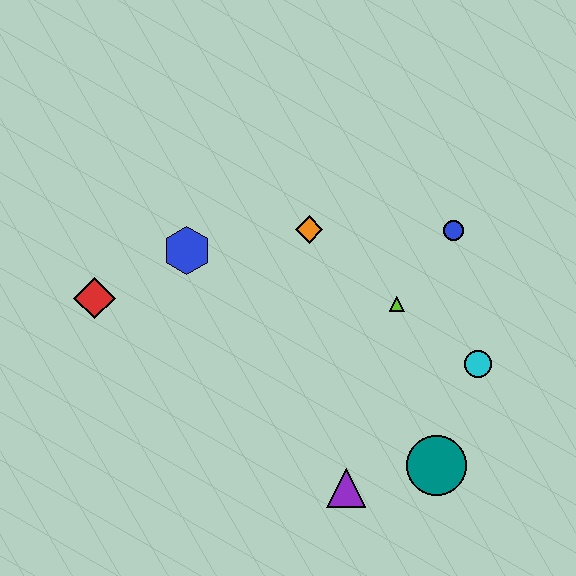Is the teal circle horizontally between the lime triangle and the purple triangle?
No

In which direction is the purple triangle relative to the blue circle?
The purple triangle is below the blue circle.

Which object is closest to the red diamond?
The blue hexagon is closest to the red diamond.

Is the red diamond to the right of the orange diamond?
No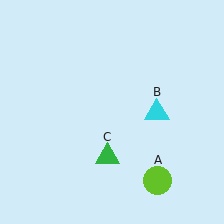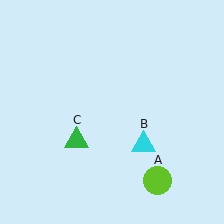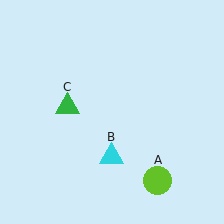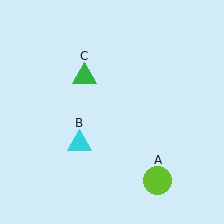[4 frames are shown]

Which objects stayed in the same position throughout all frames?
Lime circle (object A) remained stationary.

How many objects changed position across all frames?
2 objects changed position: cyan triangle (object B), green triangle (object C).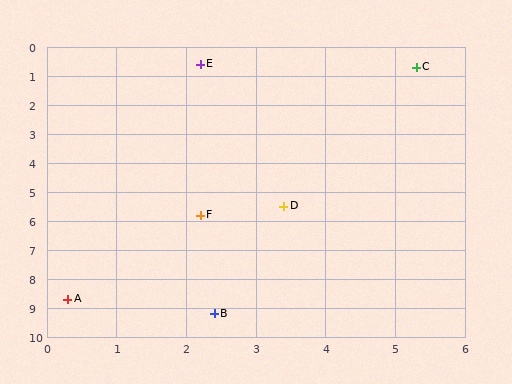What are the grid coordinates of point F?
Point F is at approximately (2.2, 5.8).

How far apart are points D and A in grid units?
Points D and A are about 4.5 grid units apart.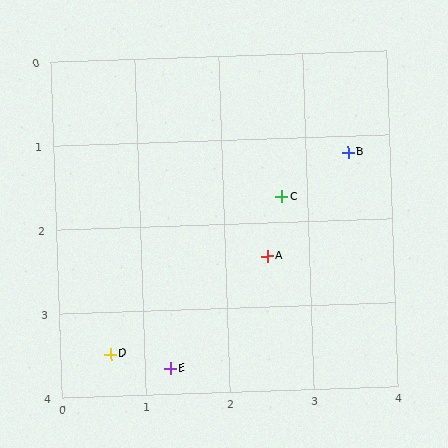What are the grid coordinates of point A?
Point A is at approximately (2.5, 2.4).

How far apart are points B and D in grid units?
Points B and D are about 3.7 grid units apart.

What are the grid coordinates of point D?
Point D is at approximately (0.6, 3.5).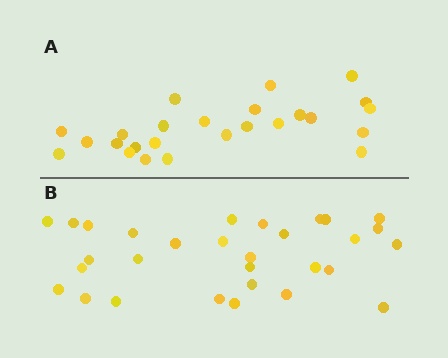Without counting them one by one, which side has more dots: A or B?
Region B (the bottom region) has more dots.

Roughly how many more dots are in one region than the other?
Region B has about 5 more dots than region A.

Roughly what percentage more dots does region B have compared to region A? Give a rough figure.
About 20% more.